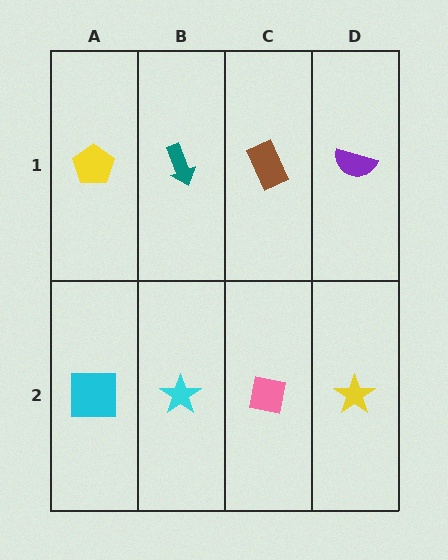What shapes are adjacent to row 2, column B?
A teal arrow (row 1, column B), a cyan square (row 2, column A), a pink square (row 2, column C).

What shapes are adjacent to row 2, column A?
A yellow pentagon (row 1, column A), a cyan star (row 2, column B).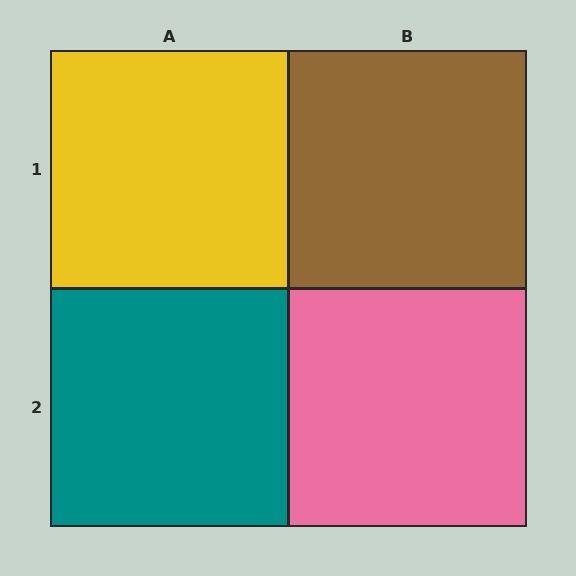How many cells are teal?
1 cell is teal.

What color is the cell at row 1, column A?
Yellow.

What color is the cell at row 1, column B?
Brown.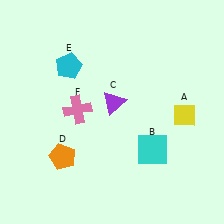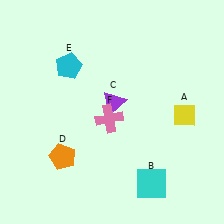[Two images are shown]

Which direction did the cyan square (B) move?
The cyan square (B) moved down.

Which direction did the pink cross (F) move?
The pink cross (F) moved right.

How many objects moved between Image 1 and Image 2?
2 objects moved between the two images.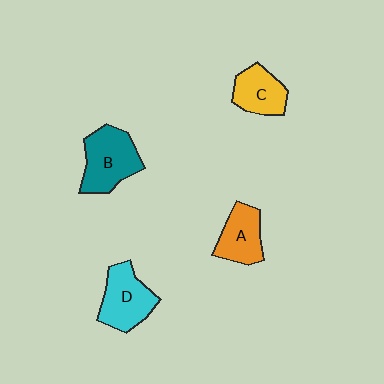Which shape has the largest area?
Shape B (teal).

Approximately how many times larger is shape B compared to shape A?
Approximately 1.4 times.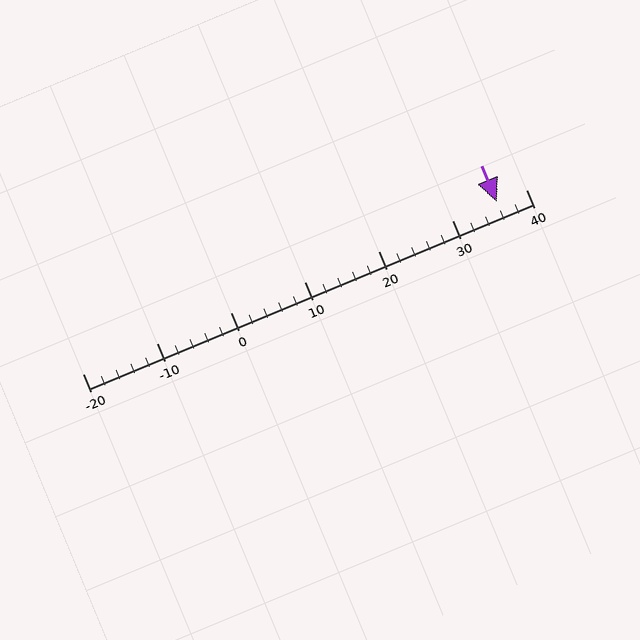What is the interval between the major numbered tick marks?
The major tick marks are spaced 10 units apart.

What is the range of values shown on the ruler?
The ruler shows values from -20 to 40.